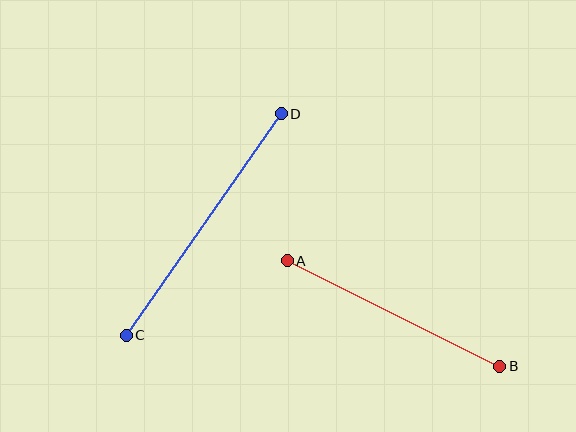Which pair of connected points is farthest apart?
Points C and D are farthest apart.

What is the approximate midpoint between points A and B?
The midpoint is at approximately (394, 313) pixels.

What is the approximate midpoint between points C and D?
The midpoint is at approximately (204, 224) pixels.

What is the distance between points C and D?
The distance is approximately 270 pixels.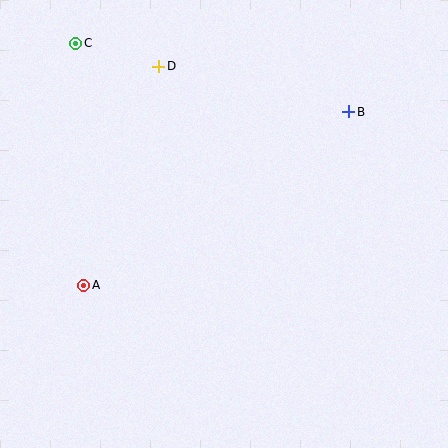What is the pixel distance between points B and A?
The distance between B and A is 316 pixels.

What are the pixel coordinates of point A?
Point A is at (84, 285).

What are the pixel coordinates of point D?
Point D is at (159, 66).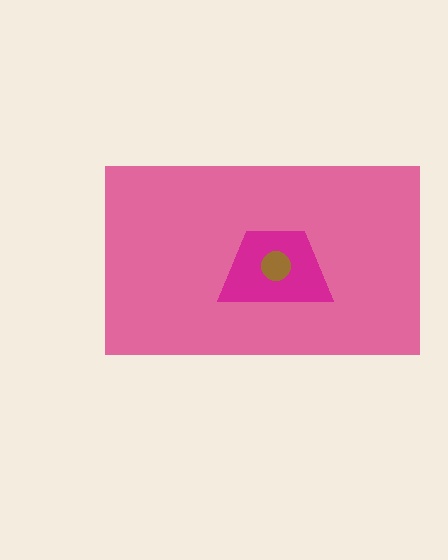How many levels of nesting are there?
3.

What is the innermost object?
The brown circle.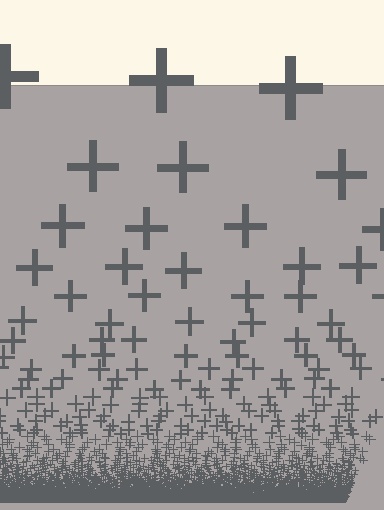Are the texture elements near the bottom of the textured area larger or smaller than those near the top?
Smaller. The gradient is inverted — elements near the bottom are smaller and denser.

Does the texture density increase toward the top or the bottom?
Density increases toward the bottom.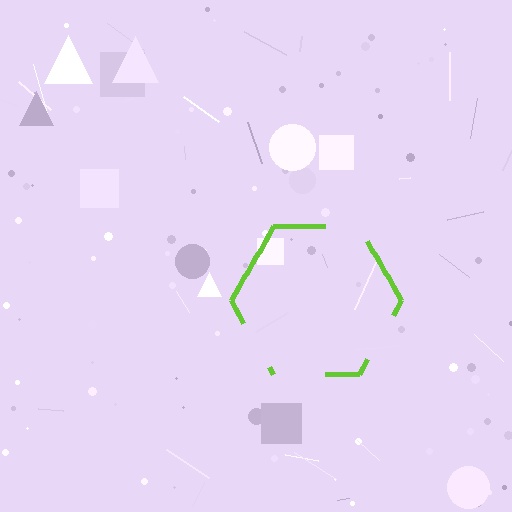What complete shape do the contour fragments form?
The contour fragments form a hexagon.